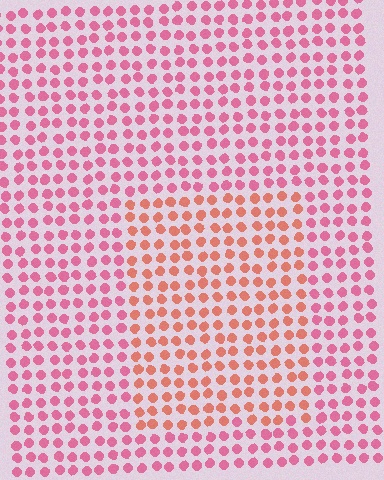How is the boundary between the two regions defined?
The boundary is defined purely by a slight shift in hue (about 32 degrees). Spacing, size, and orientation are identical on both sides.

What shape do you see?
I see a rectangle.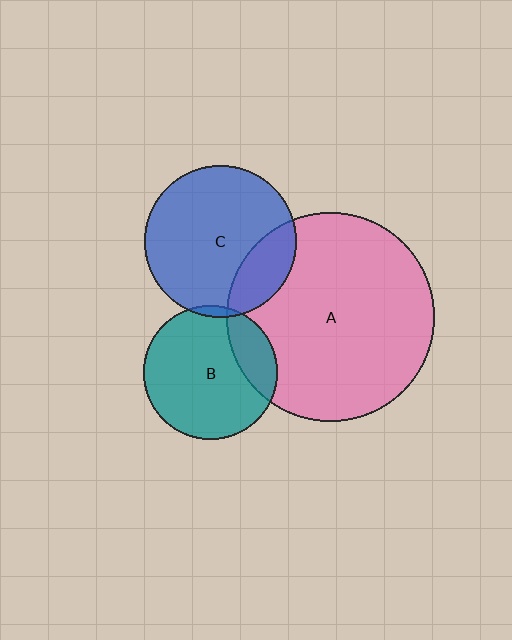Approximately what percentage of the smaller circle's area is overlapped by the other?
Approximately 20%.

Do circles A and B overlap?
Yes.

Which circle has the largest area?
Circle A (pink).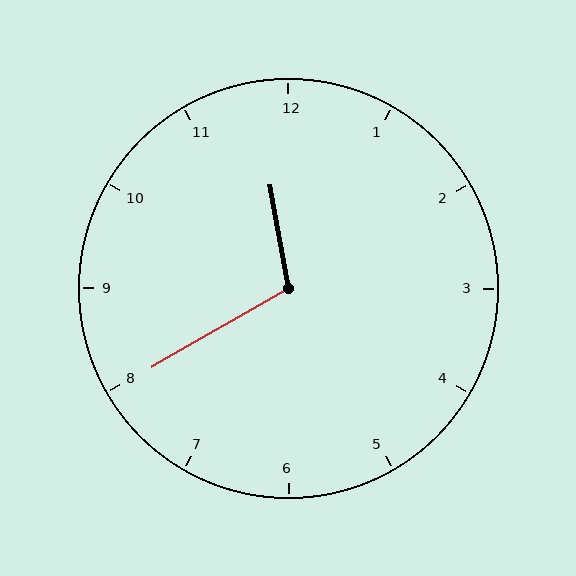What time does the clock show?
11:40.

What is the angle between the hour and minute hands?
Approximately 110 degrees.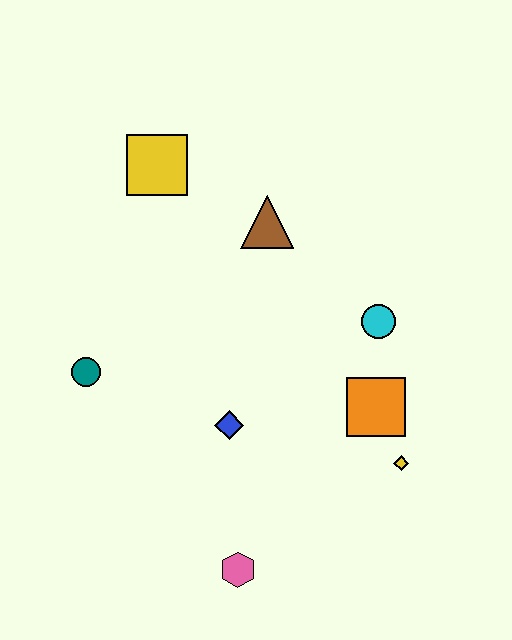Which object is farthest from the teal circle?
The yellow diamond is farthest from the teal circle.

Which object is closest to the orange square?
The yellow diamond is closest to the orange square.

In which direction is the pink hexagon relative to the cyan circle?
The pink hexagon is below the cyan circle.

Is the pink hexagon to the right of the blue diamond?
Yes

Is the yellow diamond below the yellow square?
Yes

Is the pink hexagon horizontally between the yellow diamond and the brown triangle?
No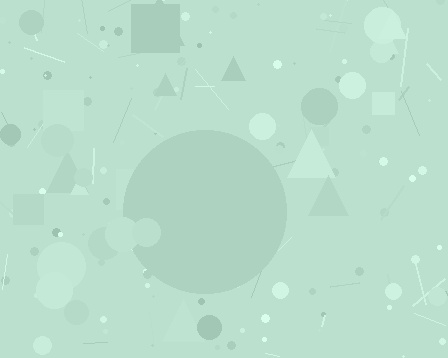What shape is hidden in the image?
A circle is hidden in the image.